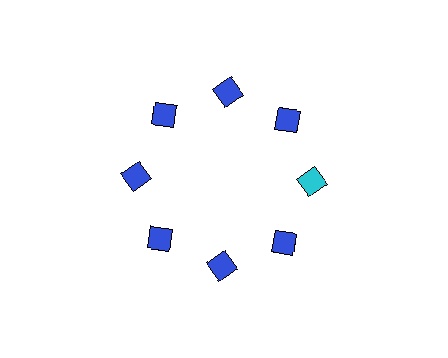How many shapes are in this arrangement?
There are 8 shapes arranged in a ring pattern.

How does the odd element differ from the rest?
It has a different color: cyan instead of blue.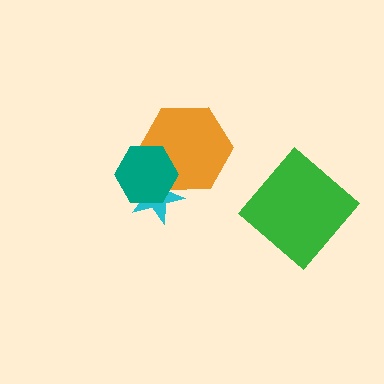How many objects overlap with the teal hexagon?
2 objects overlap with the teal hexagon.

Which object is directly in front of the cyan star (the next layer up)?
The orange hexagon is directly in front of the cyan star.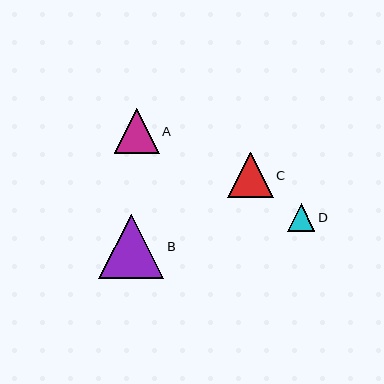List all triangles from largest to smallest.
From largest to smallest: B, C, A, D.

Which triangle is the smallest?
Triangle D is the smallest with a size of approximately 27 pixels.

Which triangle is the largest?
Triangle B is the largest with a size of approximately 65 pixels.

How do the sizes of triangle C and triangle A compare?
Triangle C and triangle A are approximately the same size.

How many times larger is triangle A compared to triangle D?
Triangle A is approximately 1.7 times the size of triangle D.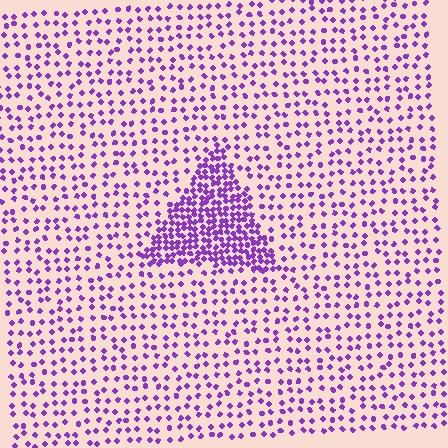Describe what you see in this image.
The image contains small purple elements arranged at two different densities. A triangle-shaped region is visible where the elements are more densely packed than the surrounding area.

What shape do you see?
I see a triangle.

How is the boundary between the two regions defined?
The boundary is defined by a change in element density (approximately 2.7x ratio). All elements are the same color, size, and shape.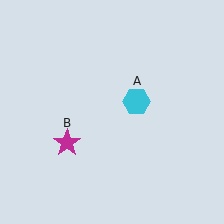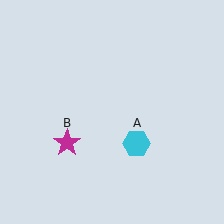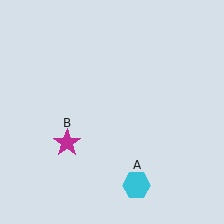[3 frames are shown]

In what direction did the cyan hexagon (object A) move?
The cyan hexagon (object A) moved down.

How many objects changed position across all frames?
1 object changed position: cyan hexagon (object A).